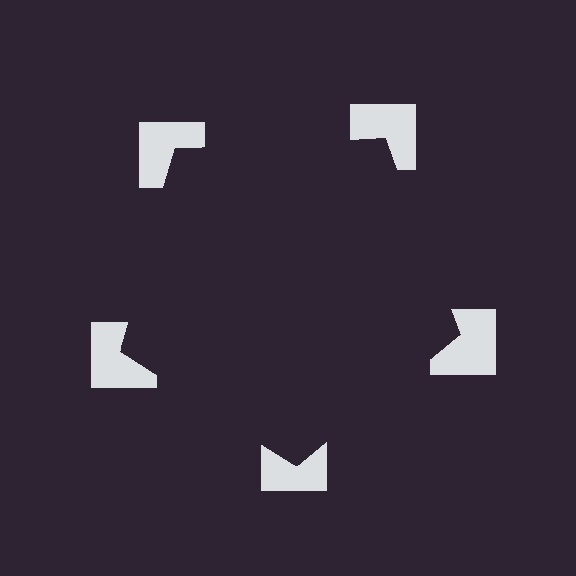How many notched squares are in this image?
There are 5 — one at each vertex of the illusory pentagon.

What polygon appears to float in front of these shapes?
An illusory pentagon — its edges are inferred from the aligned wedge cuts in the notched squares, not physically drawn.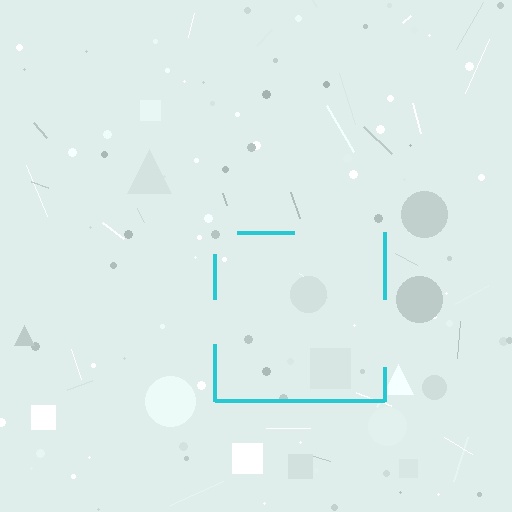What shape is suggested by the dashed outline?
The dashed outline suggests a square.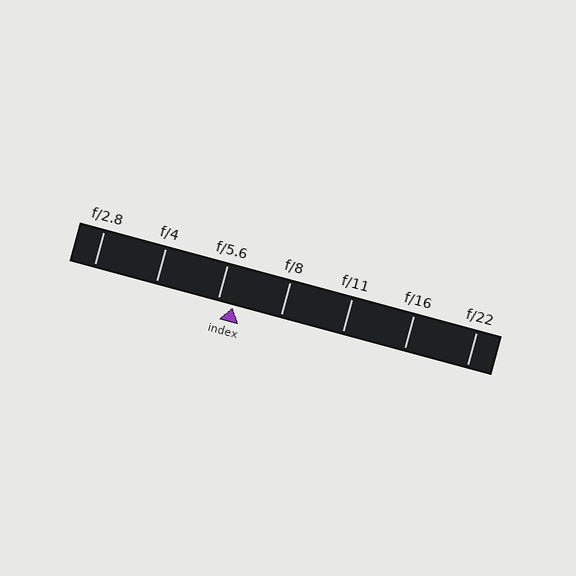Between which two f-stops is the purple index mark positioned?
The index mark is between f/5.6 and f/8.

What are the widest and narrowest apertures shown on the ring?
The widest aperture shown is f/2.8 and the narrowest is f/22.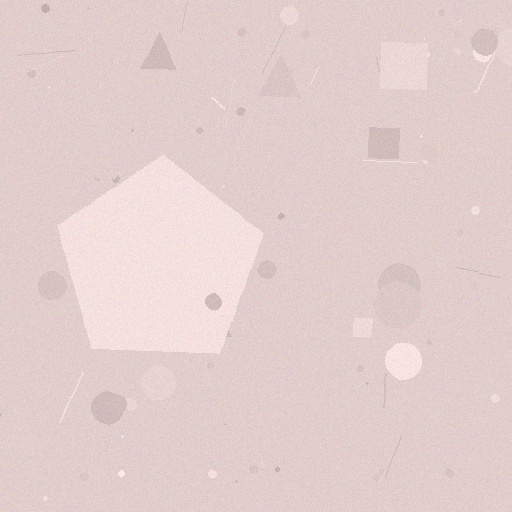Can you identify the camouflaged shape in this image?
The camouflaged shape is a pentagon.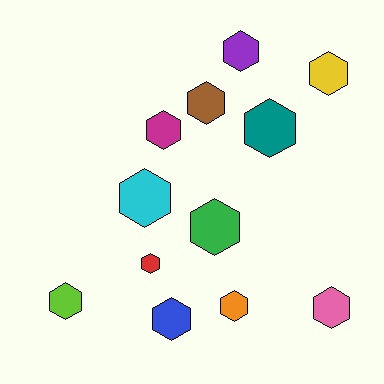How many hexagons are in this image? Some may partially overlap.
There are 12 hexagons.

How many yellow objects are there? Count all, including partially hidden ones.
There is 1 yellow object.